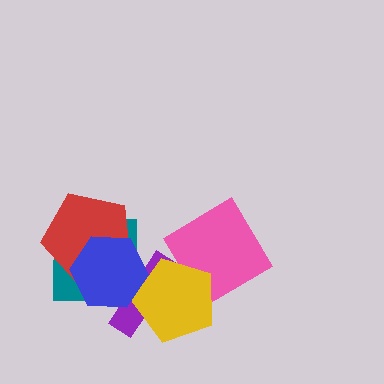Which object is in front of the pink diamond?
The yellow pentagon is in front of the pink diamond.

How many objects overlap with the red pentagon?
3 objects overlap with the red pentagon.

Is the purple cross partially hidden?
Yes, it is partially covered by another shape.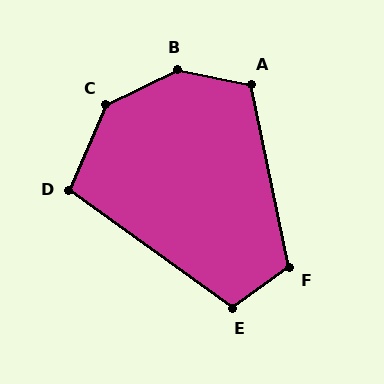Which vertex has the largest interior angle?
B, at approximately 143 degrees.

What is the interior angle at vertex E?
Approximately 109 degrees (obtuse).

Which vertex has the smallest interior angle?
D, at approximately 103 degrees.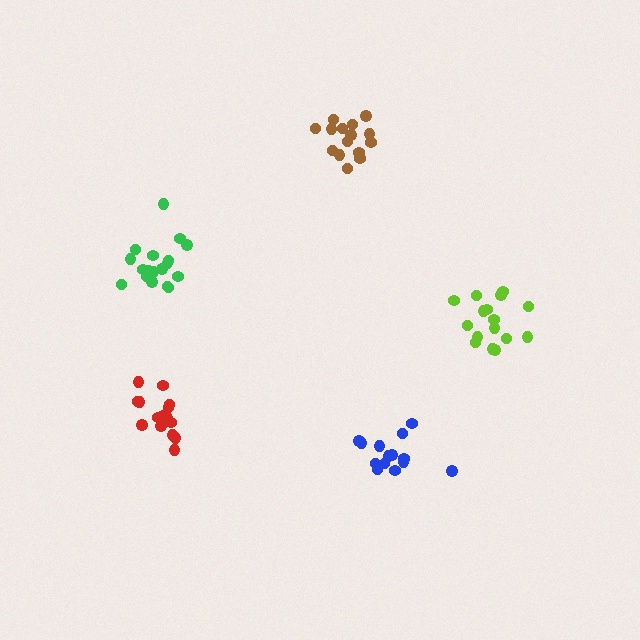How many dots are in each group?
Group 1: 15 dots, Group 2: 14 dots, Group 3: 16 dots, Group 4: 15 dots, Group 5: 18 dots (78 total).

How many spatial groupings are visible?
There are 5 spatial groupings.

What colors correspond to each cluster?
The clusters are colored: red, blue, lime, brown, green.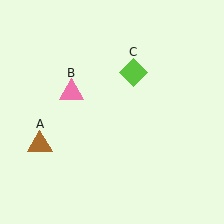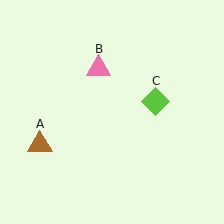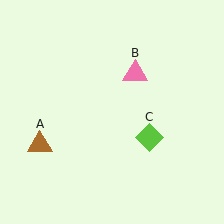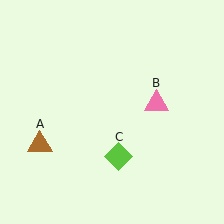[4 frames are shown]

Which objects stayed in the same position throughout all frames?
Brown triangle (object A) remained stationary.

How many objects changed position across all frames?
2 objects changed position: pink triangle (object B), lime diamond (object C).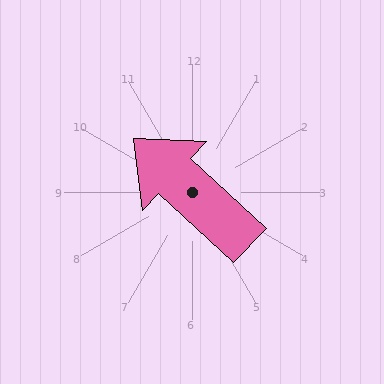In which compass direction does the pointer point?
Northwest.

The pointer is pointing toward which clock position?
Roughly 10 o'clock.